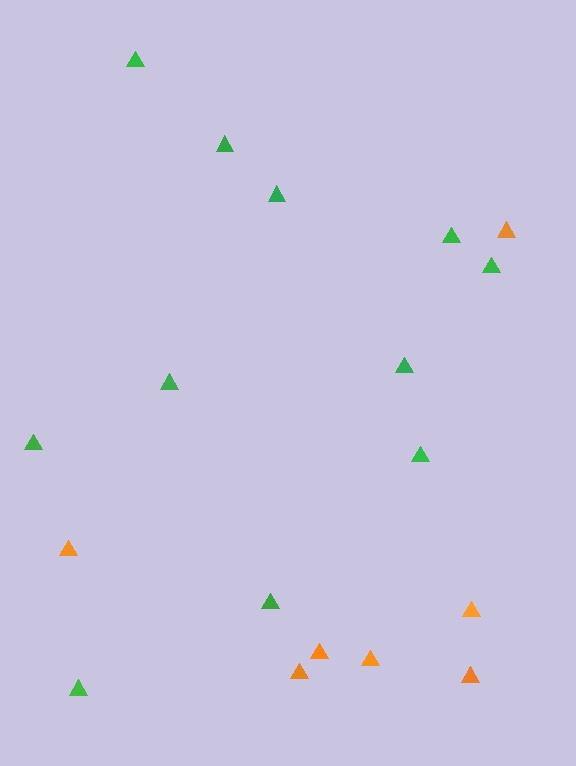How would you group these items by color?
There are 2 groups: one group of green triangles (11) and one group of orange triangles (7).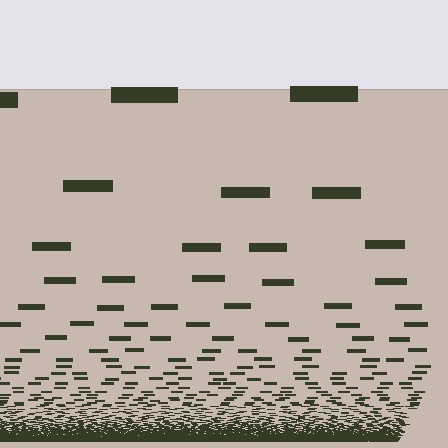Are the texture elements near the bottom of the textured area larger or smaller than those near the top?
Smaller. The gradient is inverted — elements near the bottom are smaller and denser.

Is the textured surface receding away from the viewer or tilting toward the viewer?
The surface appears to tilt toward the viewer. Texture elements get larger and sparser toward the top.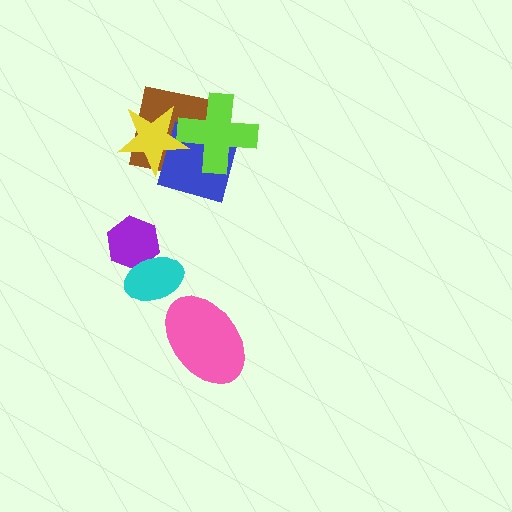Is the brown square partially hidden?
Yes, it is partially covered by another shape.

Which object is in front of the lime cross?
The yellow star is in front of the lime cross.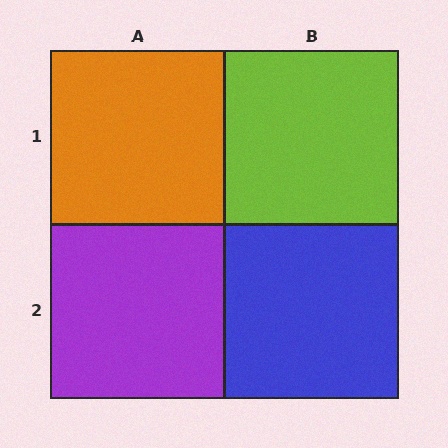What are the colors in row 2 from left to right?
Purple, blue.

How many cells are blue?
1 cell is blue.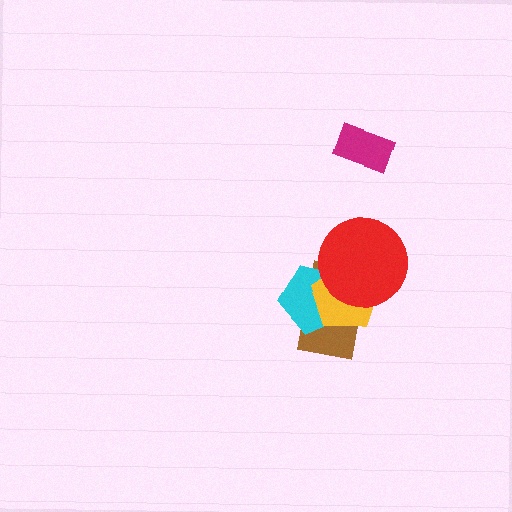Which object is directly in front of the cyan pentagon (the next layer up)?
The yellow pentagon is directly in front of the cyan pentagon.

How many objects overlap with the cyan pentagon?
3 objects overlap with the cyan pentagon.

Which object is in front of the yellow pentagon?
The red circle is in front of the yellow pentagon.